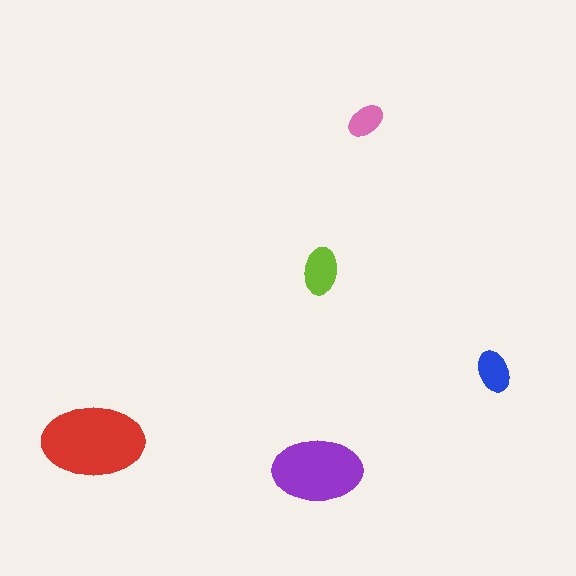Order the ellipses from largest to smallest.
the red one, the purple one, the lime one, the blue one, the pink one.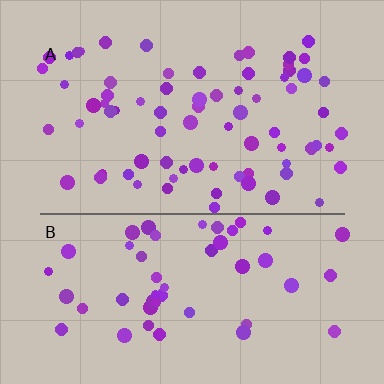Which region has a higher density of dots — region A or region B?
A (the top).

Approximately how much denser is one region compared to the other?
Approximately 1.5× — region A over region B.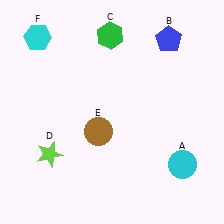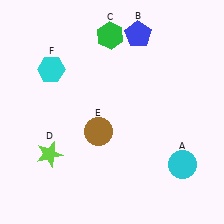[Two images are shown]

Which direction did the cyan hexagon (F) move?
The cyan hexagon (F) moved down.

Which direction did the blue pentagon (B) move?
The blue pentagon (B) moved left.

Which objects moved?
The objects that moved are: the blue pentagon (B), the cyan hexagon (F).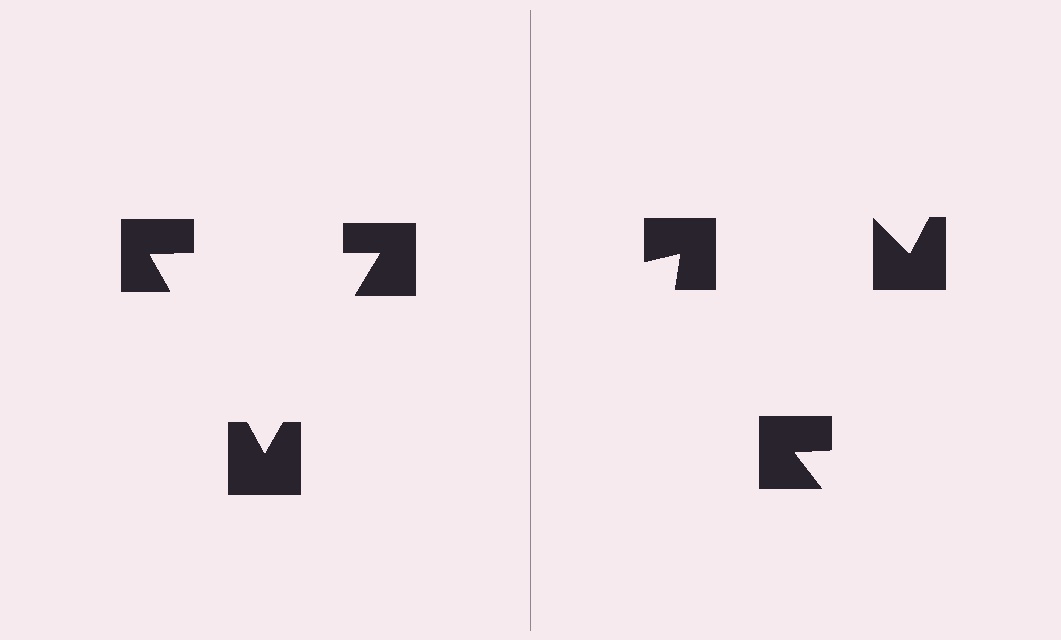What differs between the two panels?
The notched squares are positioned identically on both sides; only the wedge orientations differ. On the left they align to a triangle; on the right they are misaligned.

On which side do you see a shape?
An illusory triangle appears on the left side. On the right side the wedge cuts are rotated, so no coherent shape forms.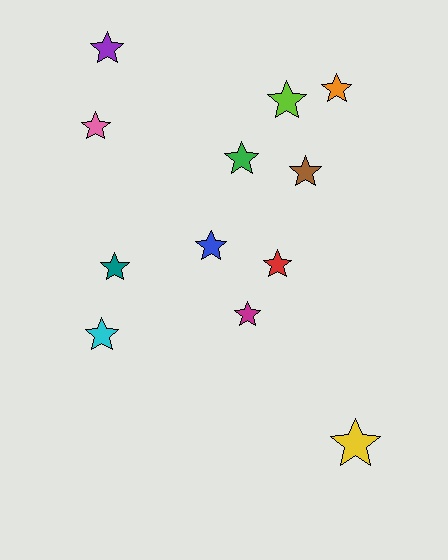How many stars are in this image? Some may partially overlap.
There are 12 stars.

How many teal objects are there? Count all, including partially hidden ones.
There is 1 teal object.